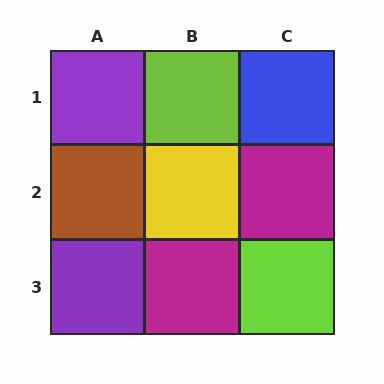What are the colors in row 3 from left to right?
Purple, magenta, lime.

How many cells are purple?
2 cells are purple.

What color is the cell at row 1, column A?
Purple.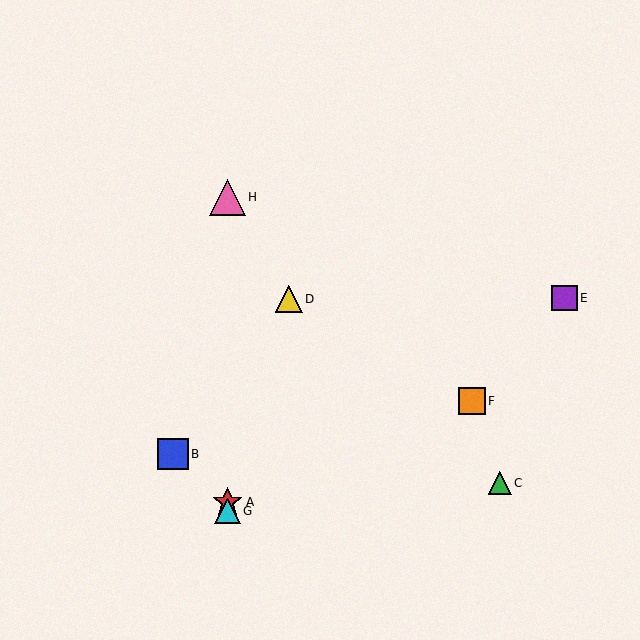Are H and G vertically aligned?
Yes, both are at x≈227.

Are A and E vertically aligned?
No, A is at x≈227 and E is at x≈565.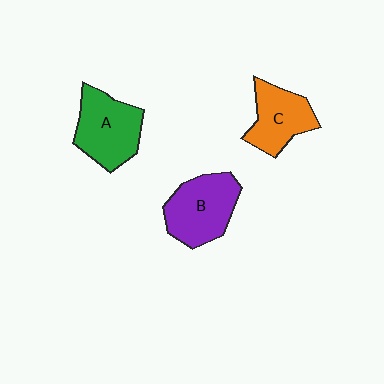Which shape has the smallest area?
Shape C (orange).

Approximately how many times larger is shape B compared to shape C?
Approximately 1.2 times.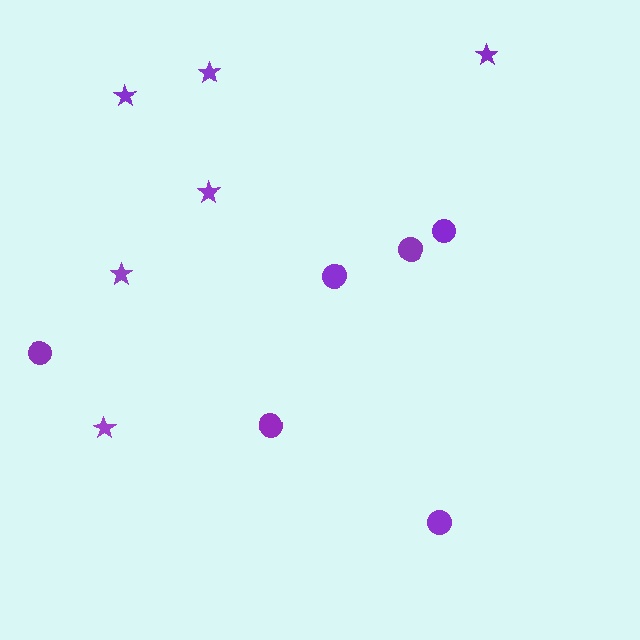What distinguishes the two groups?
There are 2 groups: one group of stars (6) and one group of circles (6).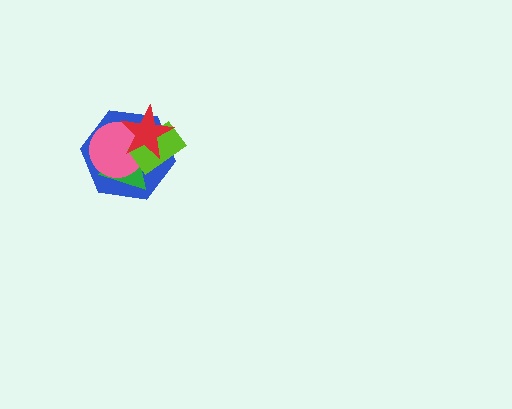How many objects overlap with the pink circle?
4 objects overlap with the pink circle.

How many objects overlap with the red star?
4 objects overlap with the red star.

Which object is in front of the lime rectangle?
The red star is in front of the lime rectangle.